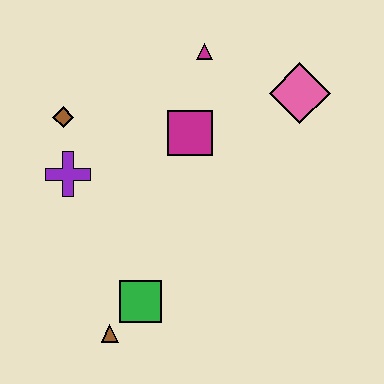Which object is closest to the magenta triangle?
The magenta square is closest to the magenta triangle.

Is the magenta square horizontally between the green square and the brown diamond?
No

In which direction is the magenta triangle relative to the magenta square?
The magenta triangle is above the magenta square.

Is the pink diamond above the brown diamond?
Yes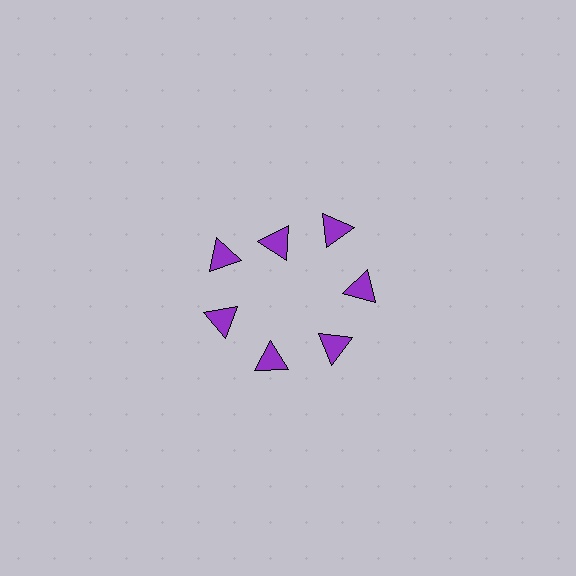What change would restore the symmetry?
The symmetry would be restored by moving it outward, back onto the ring so that all 7 triangles sit at equal angles and equal distance from the center.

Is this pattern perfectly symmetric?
No. The 7 purple triangles are arranged in a ring, but one element near the 12 o'clock position is pulled inward toward the center, breaking the 7-fold rotational symmetry.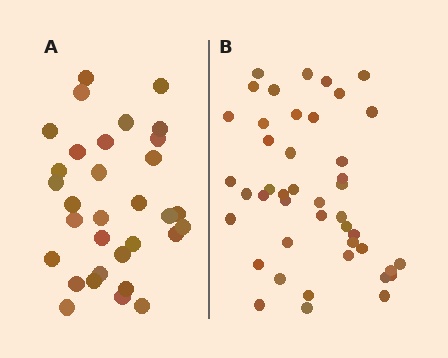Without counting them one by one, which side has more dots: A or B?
Region B (the right region) has more dots.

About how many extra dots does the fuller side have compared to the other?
Region B has roughly 12 or so more dots than region A.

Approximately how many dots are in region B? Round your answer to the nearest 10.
About 40 dots. (The exact count is 44, which rounds to 40.)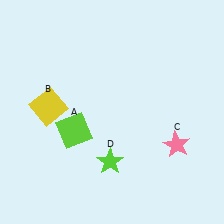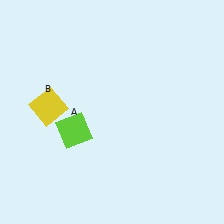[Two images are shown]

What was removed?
The lime star (D), the pink star (C) were removed in Image 2.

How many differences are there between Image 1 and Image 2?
There are 2 differences between the two images.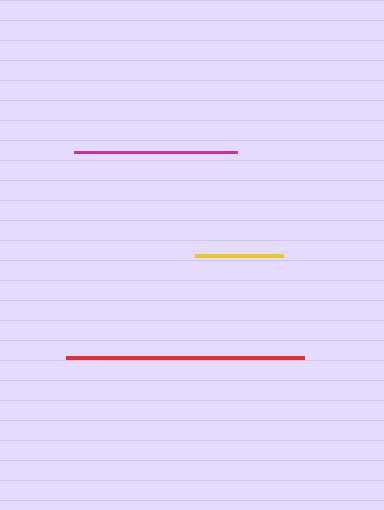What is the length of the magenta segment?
The magenta segment is approximately 163 pixels long.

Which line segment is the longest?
The red line is the longest at approximately 238 pixels.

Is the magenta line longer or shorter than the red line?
The red line is longer than the magenta line.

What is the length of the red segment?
The red segment is approximately 238 pixels long.